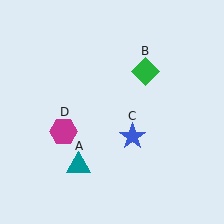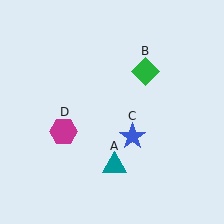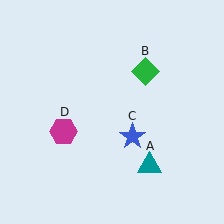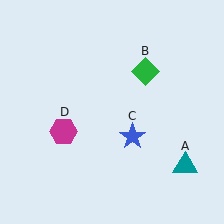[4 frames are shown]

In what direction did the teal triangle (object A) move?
The teal triangle (object A) moved right.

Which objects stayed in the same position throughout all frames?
Green diamond (object B) and blue star (object C) and magenta hexagon (object D) remained stationary.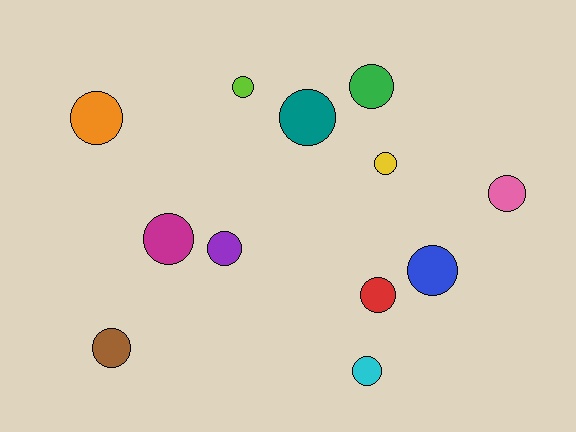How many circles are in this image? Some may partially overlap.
There are 12 circles.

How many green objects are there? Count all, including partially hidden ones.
There is 1 green object.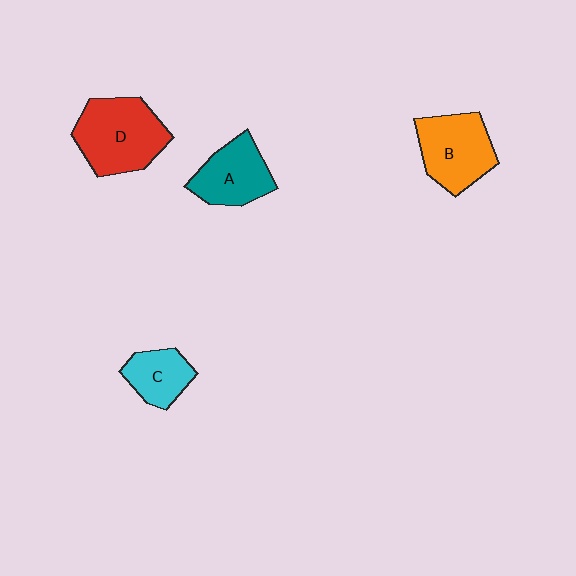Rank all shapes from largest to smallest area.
From largest to smallest: D (red), B (orange), A (teal), C (cyan).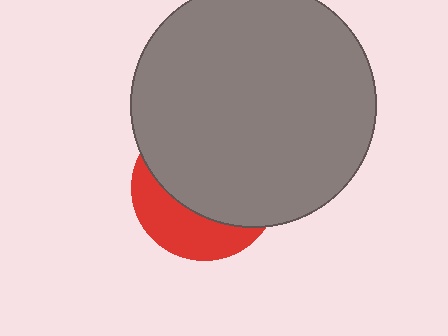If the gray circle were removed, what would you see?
You would see the complete red circle.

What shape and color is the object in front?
The object in front is a gray circle.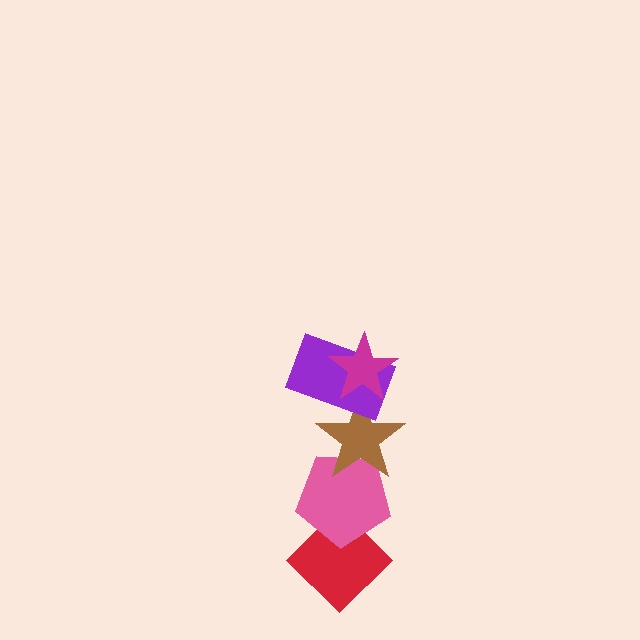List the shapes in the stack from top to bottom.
From top to bottom: the magenta star, the purple rectangle, the brown star, the pink pentagon, the red diamond.